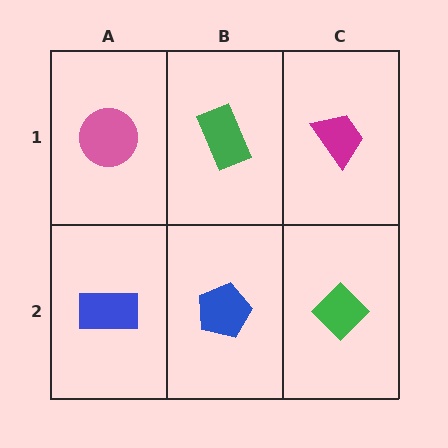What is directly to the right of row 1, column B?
A magenta trapezoid.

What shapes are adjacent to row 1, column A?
A blue rectangle (row 2, column A), a green rectangle (row 1, column B).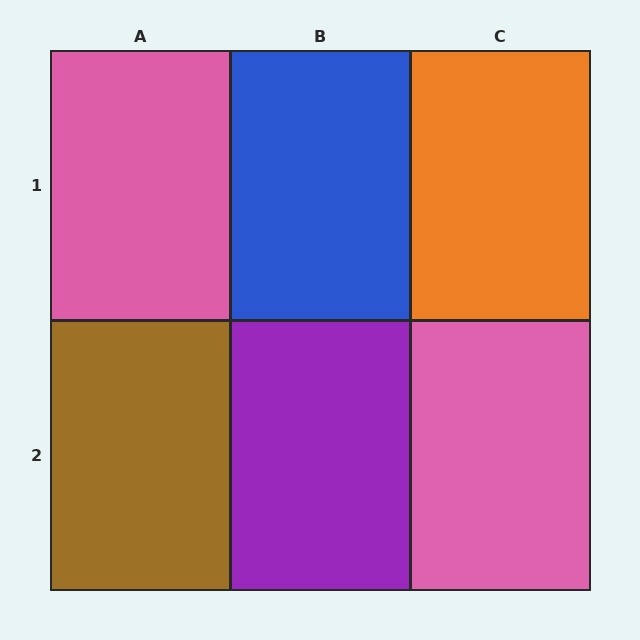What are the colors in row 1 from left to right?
Pink, blue, orange.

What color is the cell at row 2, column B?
Purple.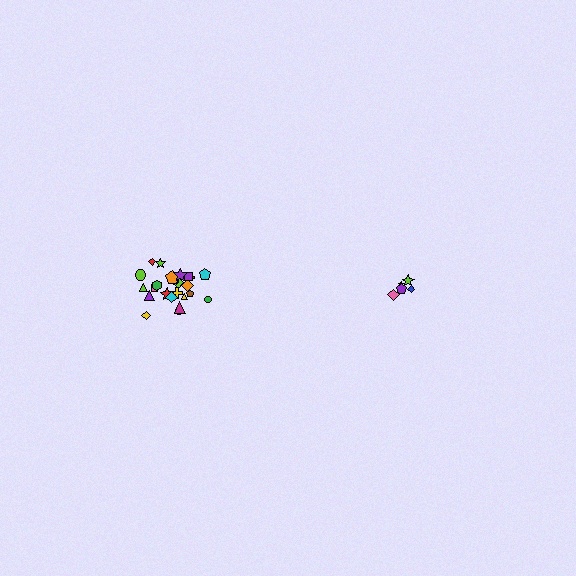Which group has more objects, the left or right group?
The left group.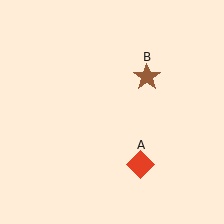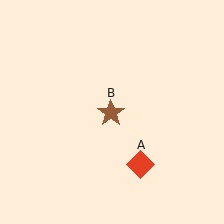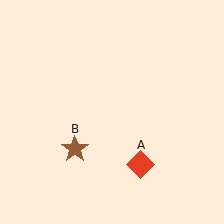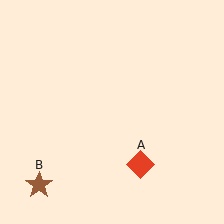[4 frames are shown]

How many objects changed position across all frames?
1 object changed position: brown star (object B).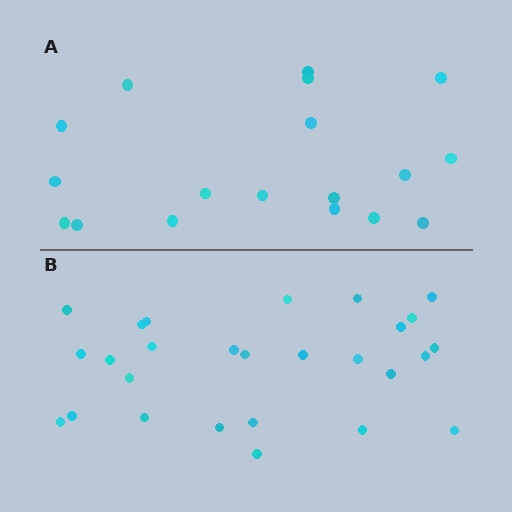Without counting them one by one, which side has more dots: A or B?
Region B (the bottom region) has more dots.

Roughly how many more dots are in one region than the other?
Region B has roughly 8 or so more dots than region A.